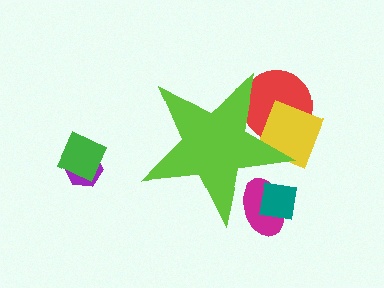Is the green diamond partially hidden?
No, the green diamond is fully visible.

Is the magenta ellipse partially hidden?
Yes, the magenta ellipse is partially hidden behind the lime star.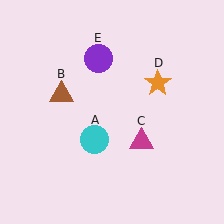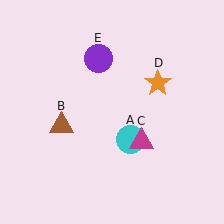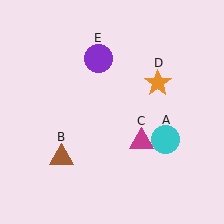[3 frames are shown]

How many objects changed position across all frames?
2 objects changed position: cyan circle (object A), brown triangle (object B).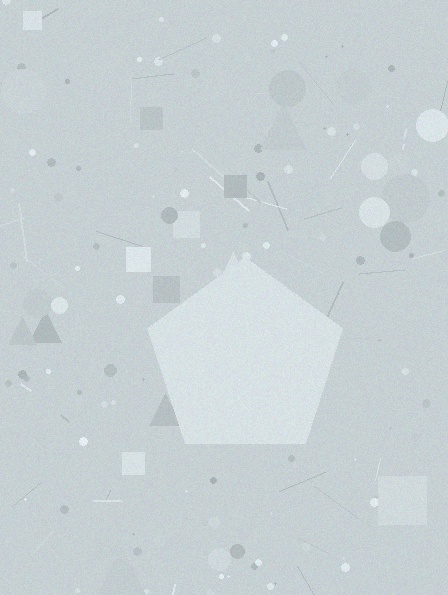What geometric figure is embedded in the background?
A pentagon is embedded in the background.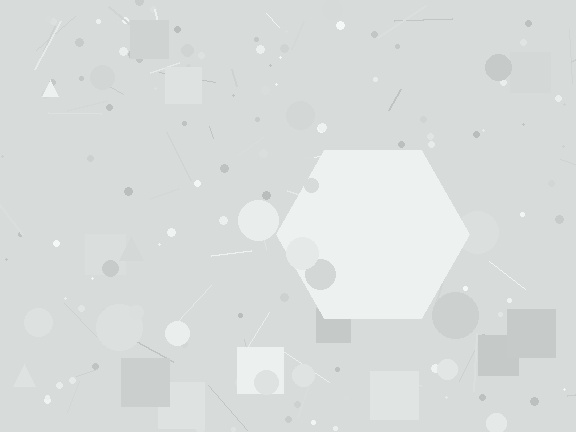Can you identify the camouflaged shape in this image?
The camouflaged shape is a hexagon.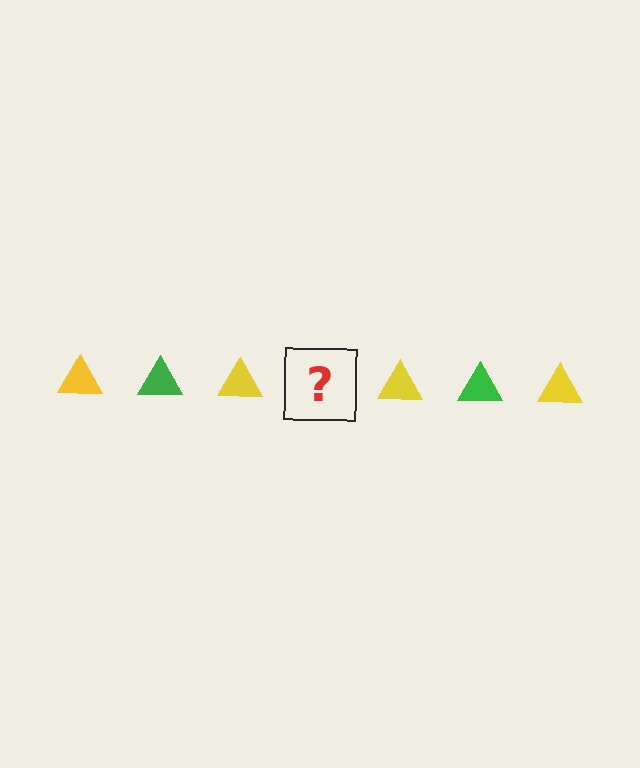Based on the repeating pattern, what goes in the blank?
The blank should be a green triangle.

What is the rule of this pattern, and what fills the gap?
The rule is that the pattern cycles through yellow, green triangles. The gap should be filled with a green triangle.